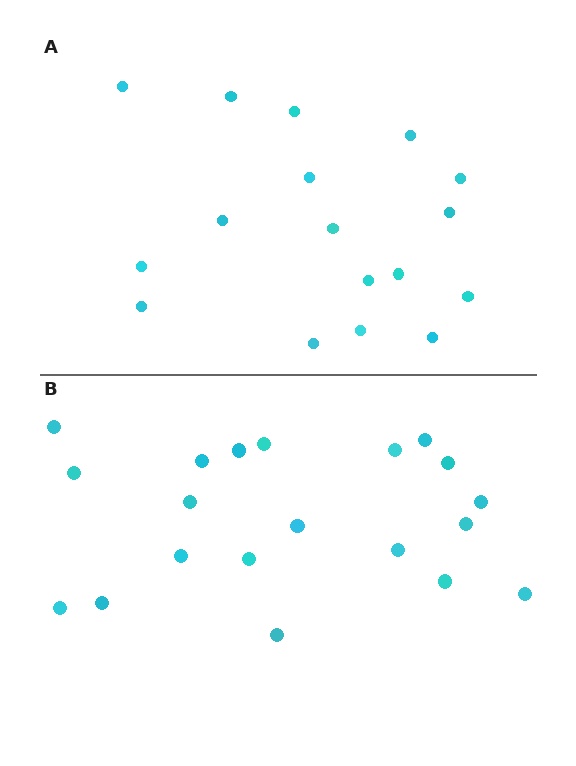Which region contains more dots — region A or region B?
Region B (the bottom region) has more dots.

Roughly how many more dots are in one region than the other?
Region B has just a few more — roughly 2 or 3 more dots than region A.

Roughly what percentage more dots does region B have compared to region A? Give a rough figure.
About 20% more.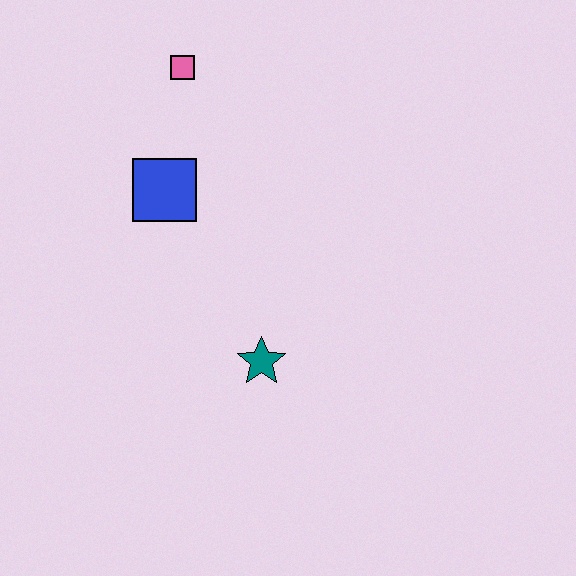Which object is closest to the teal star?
The blue square is closest to the teal star.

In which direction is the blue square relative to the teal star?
The blue square is above the teal star.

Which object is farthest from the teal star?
The pink square is farthest from the teal star.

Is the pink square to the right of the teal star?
No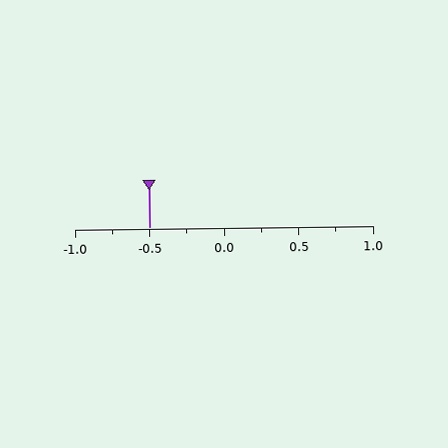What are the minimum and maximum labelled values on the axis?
The axis runs from -1.0 to 1.0.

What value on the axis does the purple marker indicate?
The marker indicates approximately -0.5.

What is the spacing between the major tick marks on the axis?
The major ticks are spaced 0.5 apart.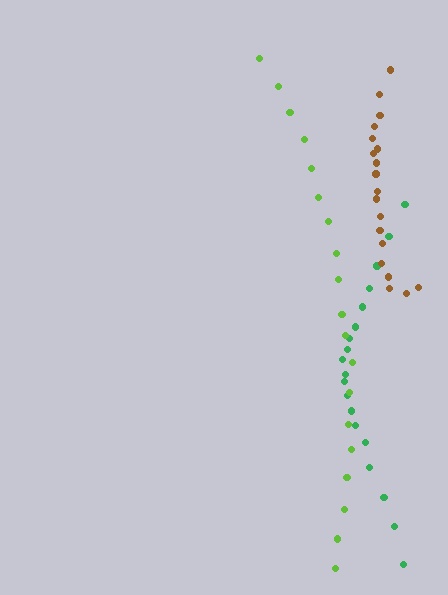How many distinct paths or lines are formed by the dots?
There are 3 distinct paths.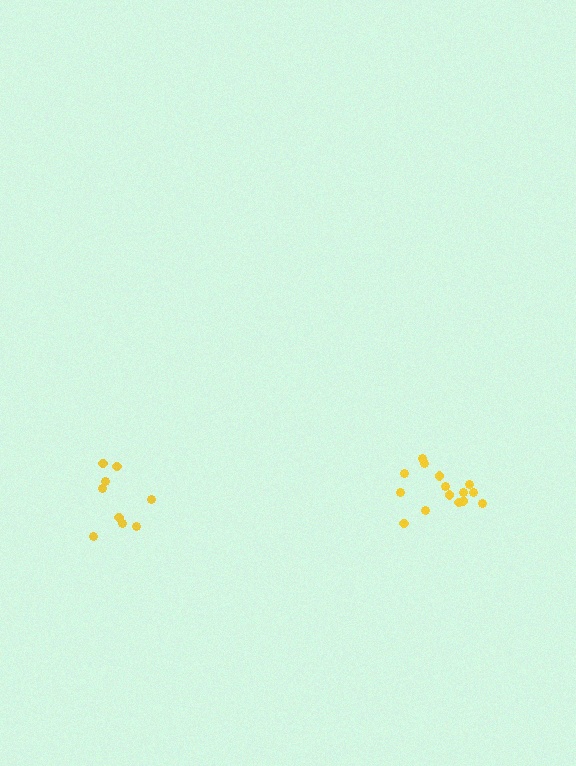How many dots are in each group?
Group 1: 15 dots, Group 2: 9 dots (24 total).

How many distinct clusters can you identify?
There are 2 distinct clusters.